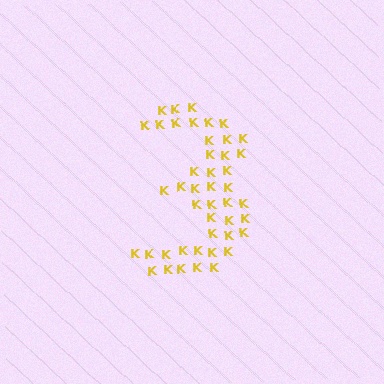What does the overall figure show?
The overall figure shows the digit 3.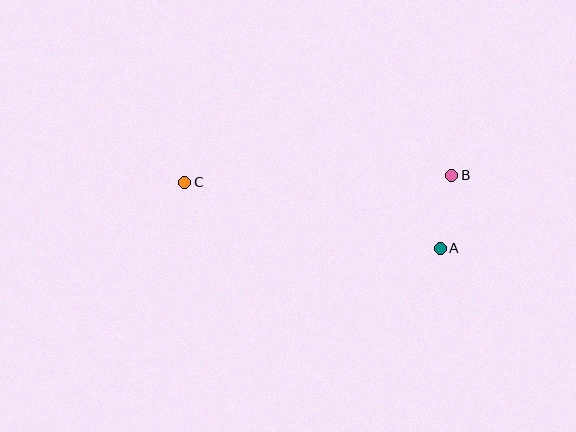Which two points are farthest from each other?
Points B and C are farthest from each other.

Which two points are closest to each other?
Points A and B are closest to each other.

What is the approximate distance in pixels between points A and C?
The distance between A and C is approximately 264 pixels.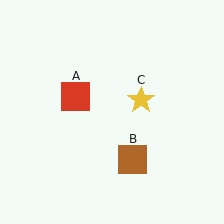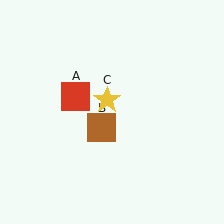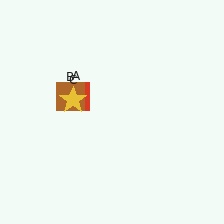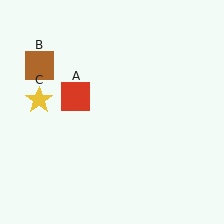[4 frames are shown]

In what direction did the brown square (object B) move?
The brown square (object B) moved up and to the left.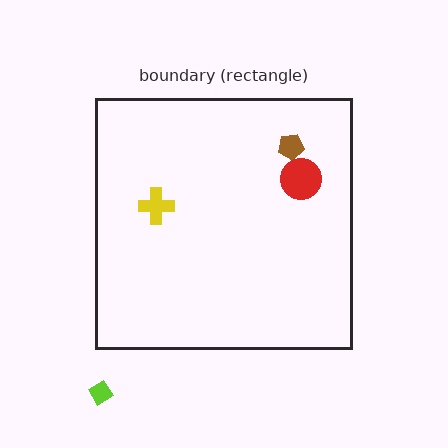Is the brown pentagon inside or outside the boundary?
Inside.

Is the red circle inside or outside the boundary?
Inside.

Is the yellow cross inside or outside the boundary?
Inside.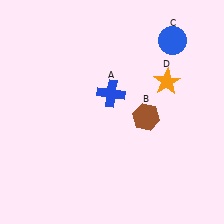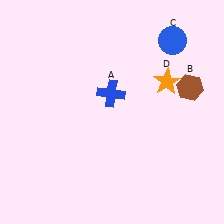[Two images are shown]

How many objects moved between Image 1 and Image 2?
1 object moved between the two images.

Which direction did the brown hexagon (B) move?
The brown hexagon (B) moved right.